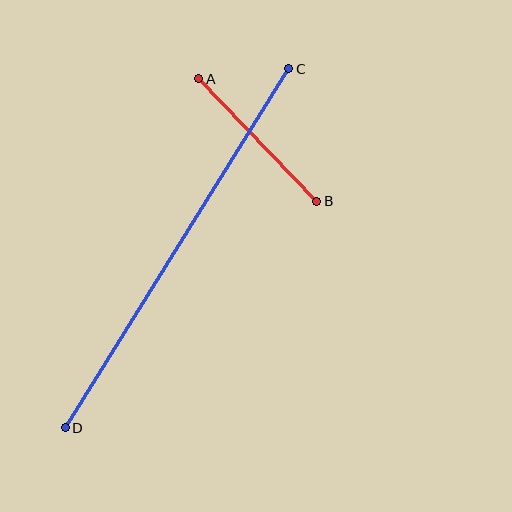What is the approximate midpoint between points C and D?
The midpoint is at approximately (177, 248) pixels.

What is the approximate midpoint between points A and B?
The midpoint is at approximately (258, 140) pixels.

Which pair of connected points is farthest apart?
Points C and D are farthest apart.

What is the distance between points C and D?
The distance is approximately 423 pixels.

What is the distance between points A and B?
The distance is approximately 170 pixels.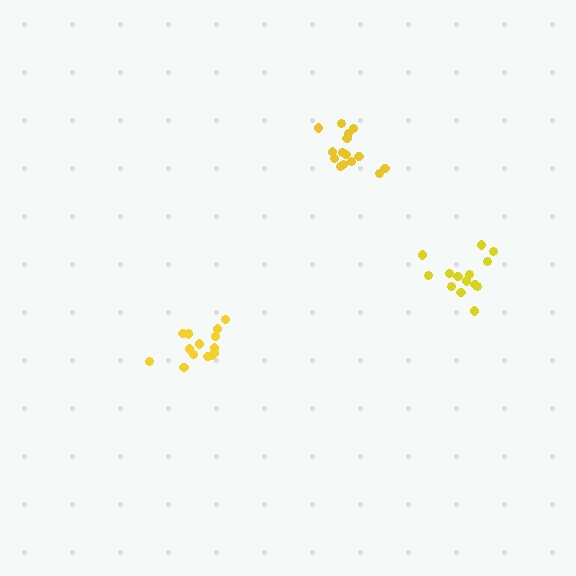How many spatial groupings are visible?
There are 3 spatial groupings.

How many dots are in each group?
Group 1: 15 dots, Group 2: 15 dots, Group 3: 14 dots (44 total).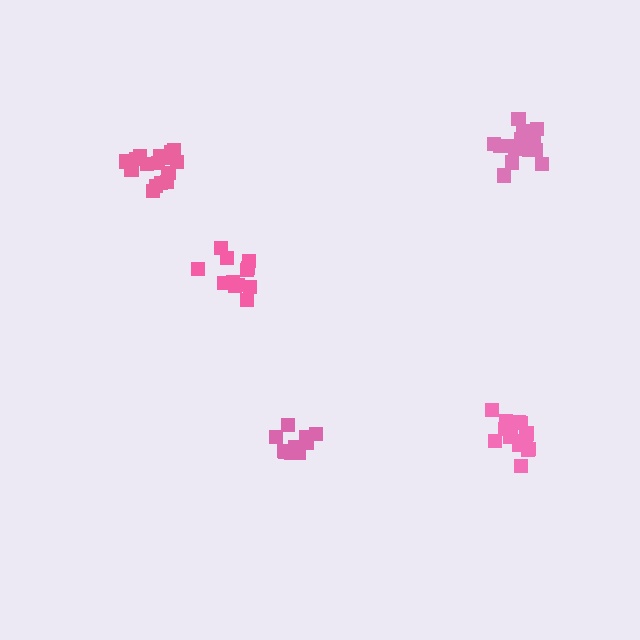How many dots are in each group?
Group 1: 11 dots, Group 2: 12 dots, Group 3: 15 dots, Group 4: 17 dots, Group 5: 15 dots (70 total).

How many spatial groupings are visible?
There are 5 spatial groupings.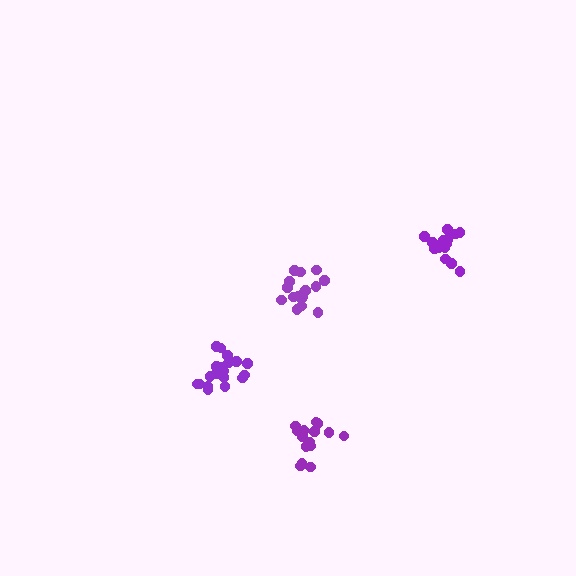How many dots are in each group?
Group 1: 17 dots, Group 2: 15 dots, Group 3: 19 dots, Group 4: 15 dots (66 total).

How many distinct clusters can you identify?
There are 4 distinct clusters.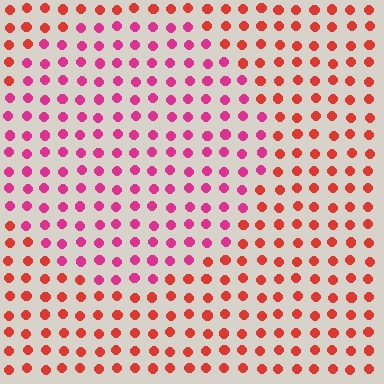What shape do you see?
I see a circle.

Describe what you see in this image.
The image is filled with small red elements in a uniform arrangement. A circle-shaped region is visible where the elements are tinted to a slightly different hue, forming a subtle color boundary.